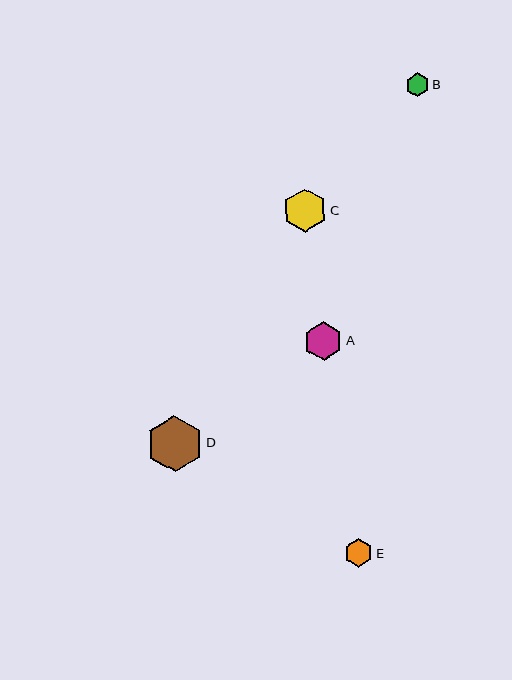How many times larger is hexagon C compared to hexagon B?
Hexagon C is approximately 1.9 times the size of hexagon B.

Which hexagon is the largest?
Hexagon D is the largest with a size of approximately 56 pixels.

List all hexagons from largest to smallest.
From largest to smallest: D, C, A, E, B.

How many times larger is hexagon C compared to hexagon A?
Hexagon C is approximately 1.1 times the size of hexagon A.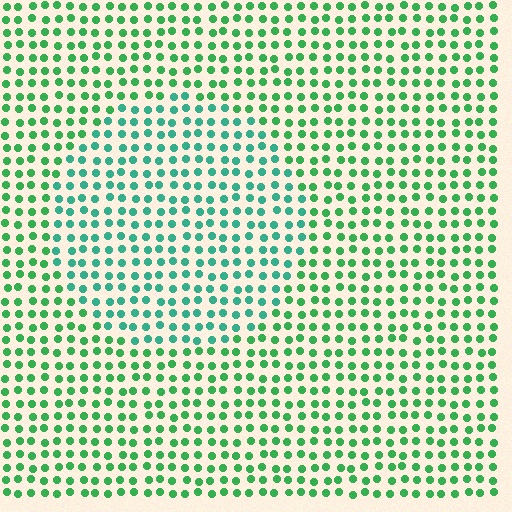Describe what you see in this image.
The image is filled with small green elements in a uniform arrangement. A circle-shaped region is visible where the elements are tinted to a slightly different hue, forming a subtle color boundary.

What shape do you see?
I see a circle.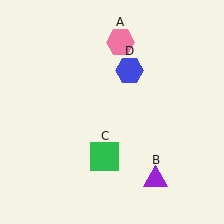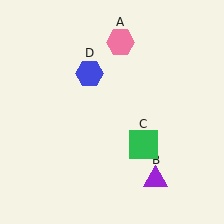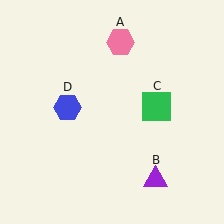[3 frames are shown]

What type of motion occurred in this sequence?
The green square (object C), blue hexagon (object D) rotated counterclockwise around the center of the scene.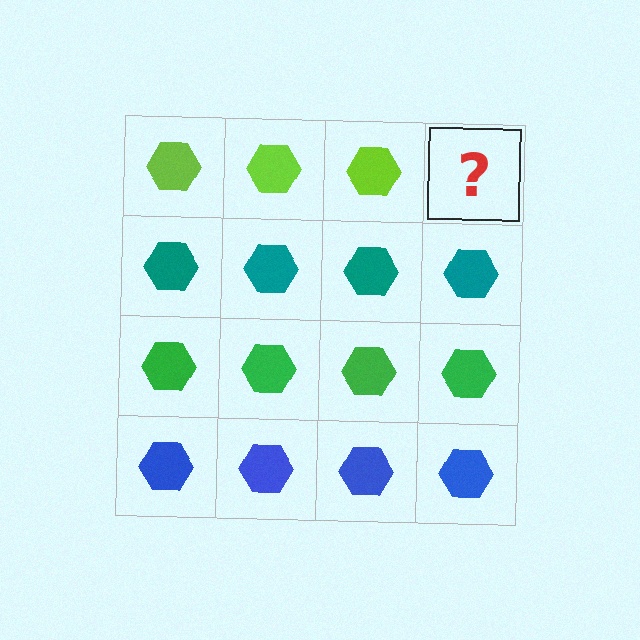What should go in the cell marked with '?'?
The missing cell should contain a lime hexagon.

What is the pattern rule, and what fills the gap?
The rule is that each row has a consistent color. The gap should be filled with a lime hexagon.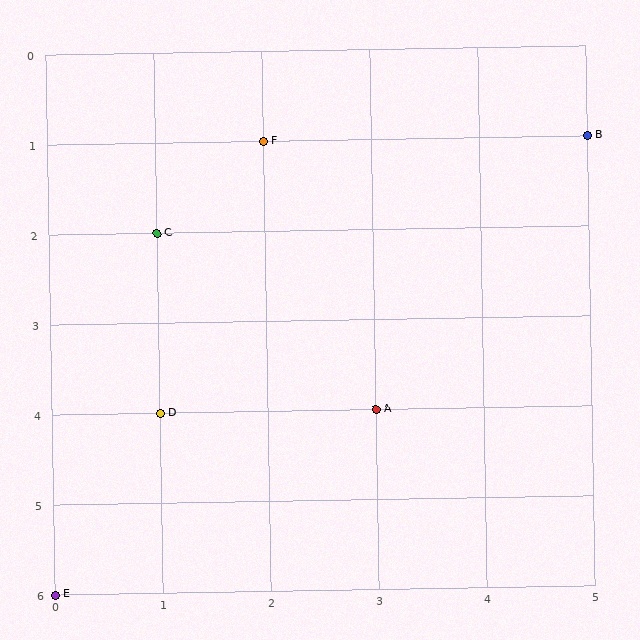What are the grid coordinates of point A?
Point A is at grid coordinates (3, 4).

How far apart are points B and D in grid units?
Points B and D are 4 columns and 3 rows apart (about 5.0 grid units diagonally).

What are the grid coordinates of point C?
Point C is at grid coordinates (1, 2).